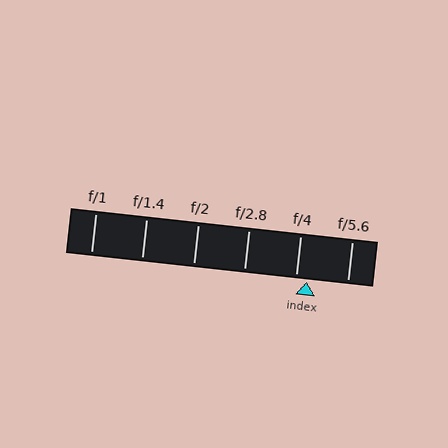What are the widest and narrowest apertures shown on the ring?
The widest aperture shown is f/1 and the narrowest is f/5.6.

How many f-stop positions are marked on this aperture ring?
There are 6 f-stop positions marked.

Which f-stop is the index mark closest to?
The index mark is closest to f/4.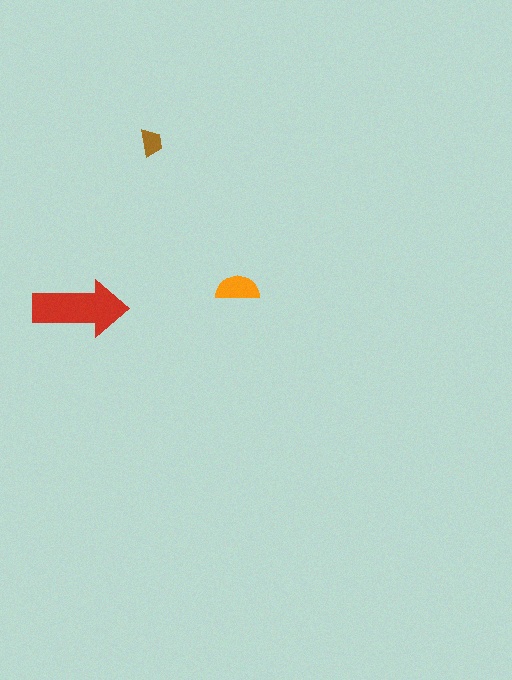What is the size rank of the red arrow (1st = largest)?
1st.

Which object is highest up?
The brown trapezoid is topmost.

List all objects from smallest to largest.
The brown trapezoid, the orange semicircle, the red arrow.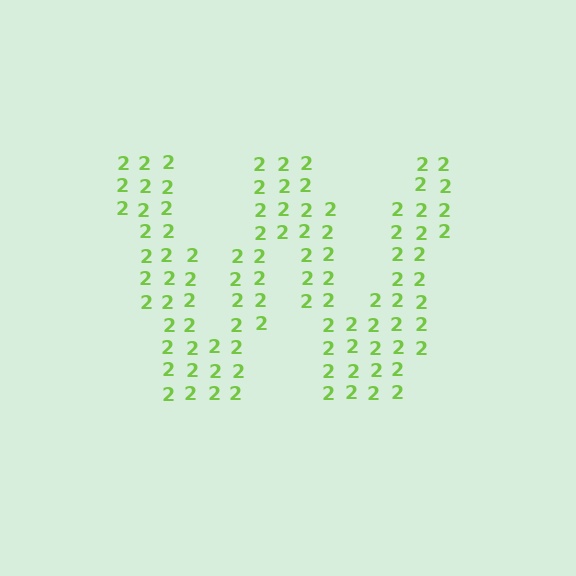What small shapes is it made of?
It is made of small digit 2's.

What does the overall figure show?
The overall figure shows the letter W.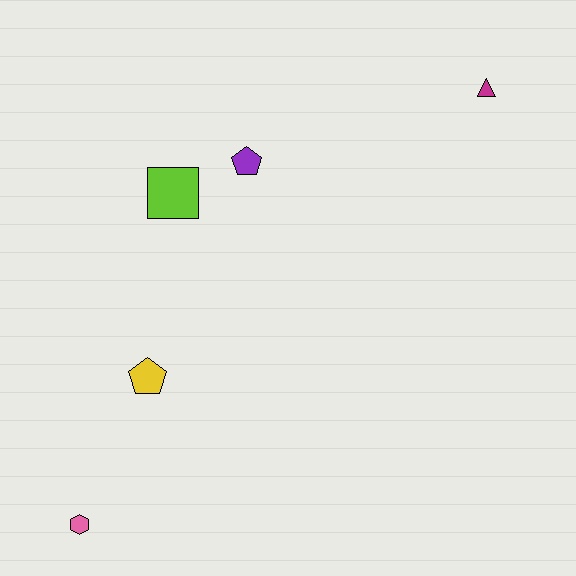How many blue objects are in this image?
There are no blue objects.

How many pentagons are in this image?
There are 2 pentagons.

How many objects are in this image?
There are 5 objects.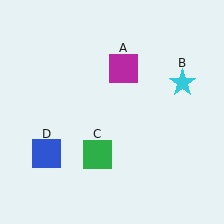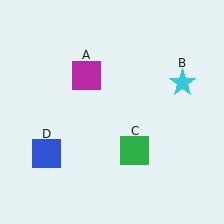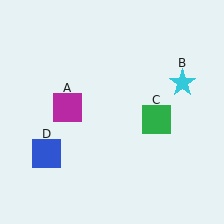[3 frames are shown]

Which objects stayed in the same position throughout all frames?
Cyan star (object B) and blue square (object D) remained stationary.